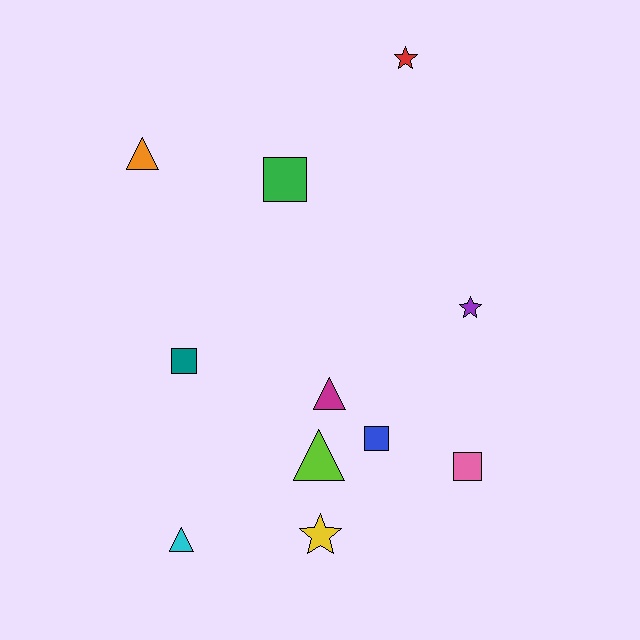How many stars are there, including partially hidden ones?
There are 3 stars.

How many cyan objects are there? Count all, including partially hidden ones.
There is 1 cyan object.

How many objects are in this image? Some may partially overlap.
There are 11 objects.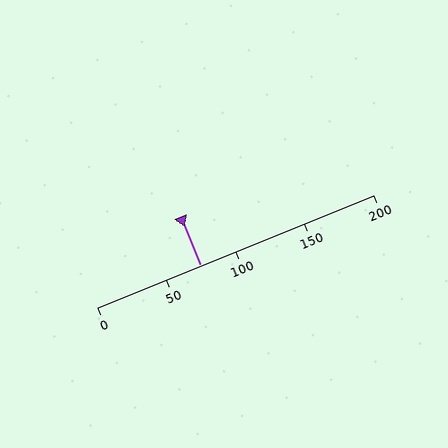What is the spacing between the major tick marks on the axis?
The major ticks are spaced 50 apart.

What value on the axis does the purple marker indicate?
The marker indicates approximately 75.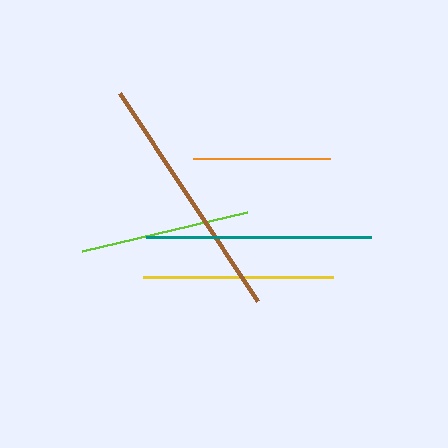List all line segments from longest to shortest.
From longest to shortest: brown, teal, yellow, lime, orange.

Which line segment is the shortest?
The orange line is the shortest at approximately 136 pixels.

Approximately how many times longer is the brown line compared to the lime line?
The brown line is approximately 1.5 times the length of the lime line.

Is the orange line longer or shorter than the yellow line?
The yellow line is longer than the orange line.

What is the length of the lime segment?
The lime segment is approximately 170 pixels long.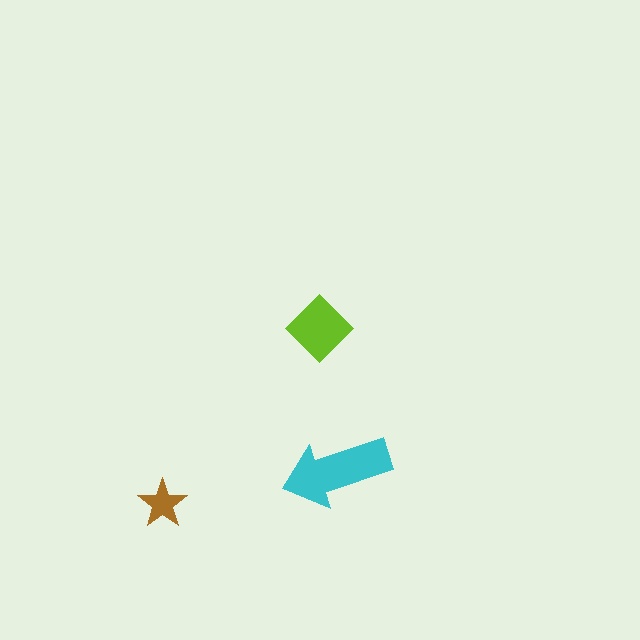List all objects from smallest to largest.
The brown star, the lime diamond, the cyan arrow.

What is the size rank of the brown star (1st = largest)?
3rd.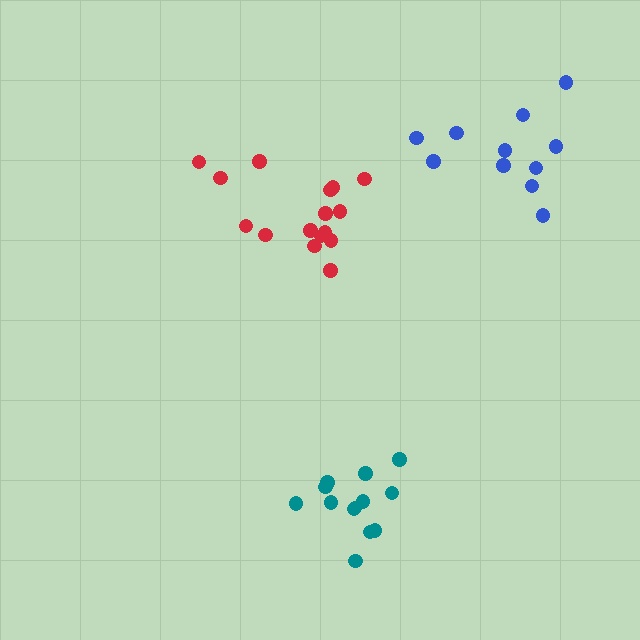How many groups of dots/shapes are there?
There are 3 groups.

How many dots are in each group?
Group 1: 13 dots, Group 2: 16 dots, Group 3: 11 dots (40 total).